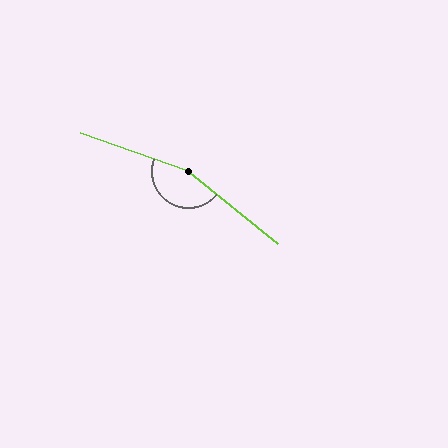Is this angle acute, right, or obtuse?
It is obtuse.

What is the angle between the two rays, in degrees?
Approximately 161 degrees.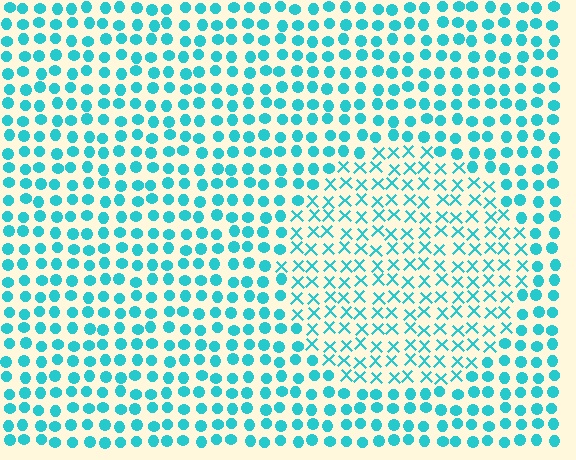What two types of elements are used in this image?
The image uses X marks inside the circle region and circles outside it.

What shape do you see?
I see a circle.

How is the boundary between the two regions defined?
The boundary is defined by a change in element shape: X marks inside vs. circles outside. All elements share the same color and spacing.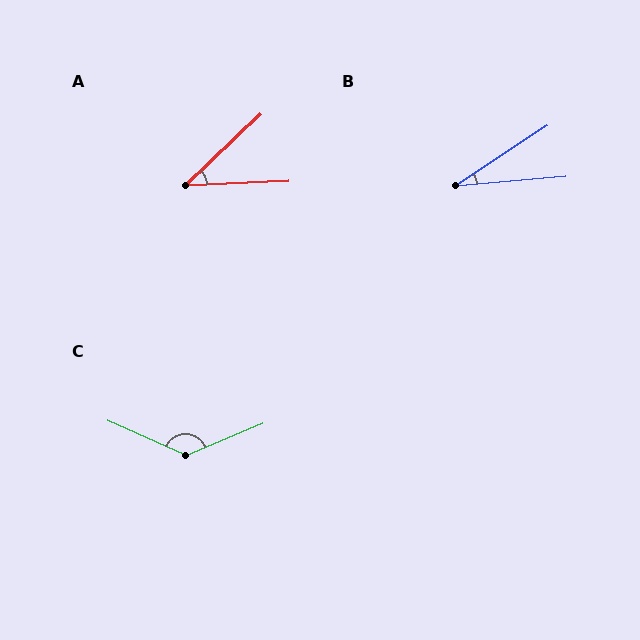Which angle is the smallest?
B, at approximately 29 degrees.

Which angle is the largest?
C, at approximately 133 degrees.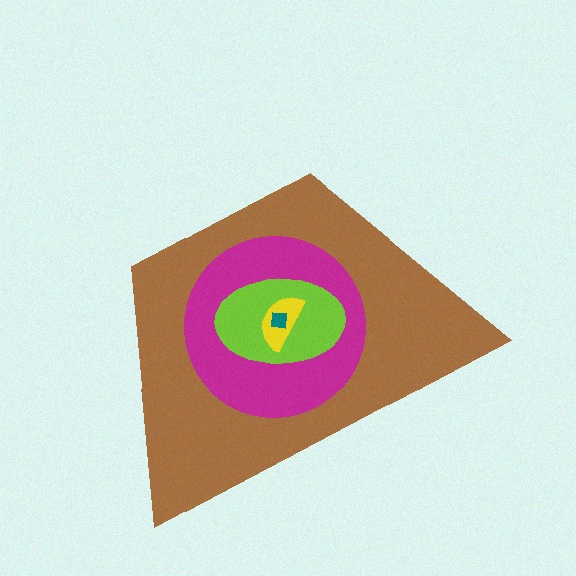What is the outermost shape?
The brown trapezoid.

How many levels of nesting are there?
5.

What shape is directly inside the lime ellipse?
The yellow semicircle.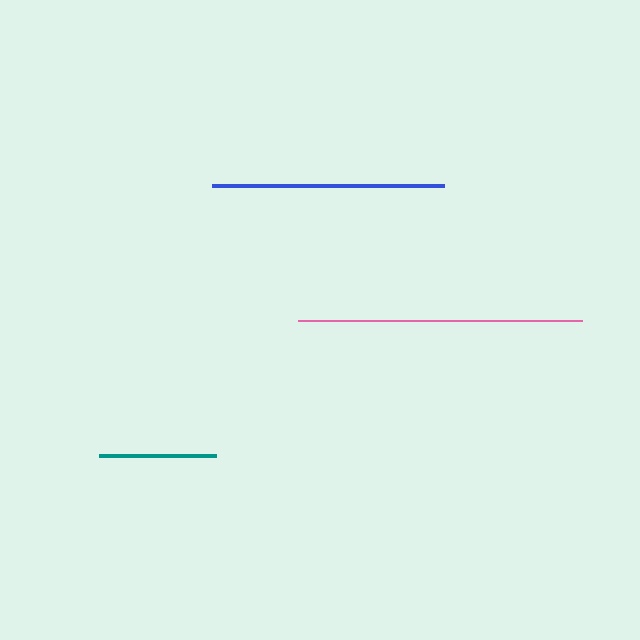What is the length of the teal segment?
The teal segment is approximately 116 pixels long.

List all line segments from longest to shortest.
From longest to shortest: pink, blue, teal.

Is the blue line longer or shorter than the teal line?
The blue line is longer than the teal line.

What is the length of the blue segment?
The blue segment is approximately 232 pixels long.